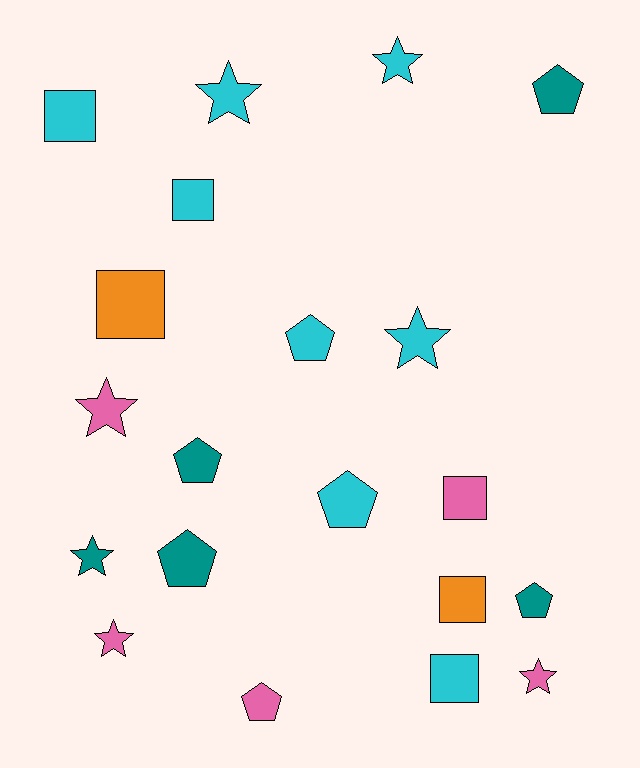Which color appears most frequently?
Cyan, with 8 objects.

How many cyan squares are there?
There are 3 cyan squares.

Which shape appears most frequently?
Star, with 7 objects.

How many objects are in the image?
There are 20 objects.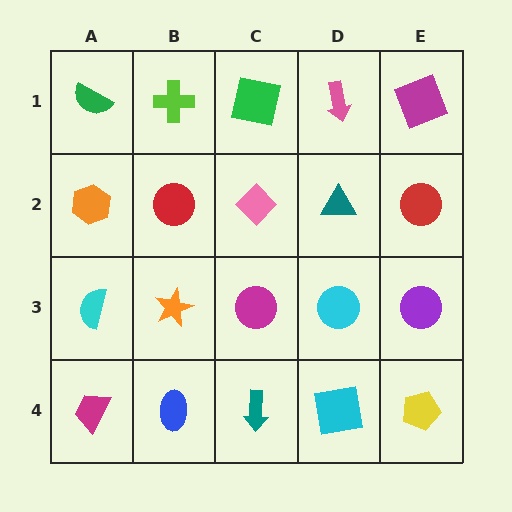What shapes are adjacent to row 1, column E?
A red circle (row 2, column E), a pink arrow (row 1, column D).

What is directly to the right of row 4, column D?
A yellow pentagon.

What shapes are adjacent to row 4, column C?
A magenta circle (row 3, column C), a blue ellipse (row 4, column B), a cyan square (row 4, column D).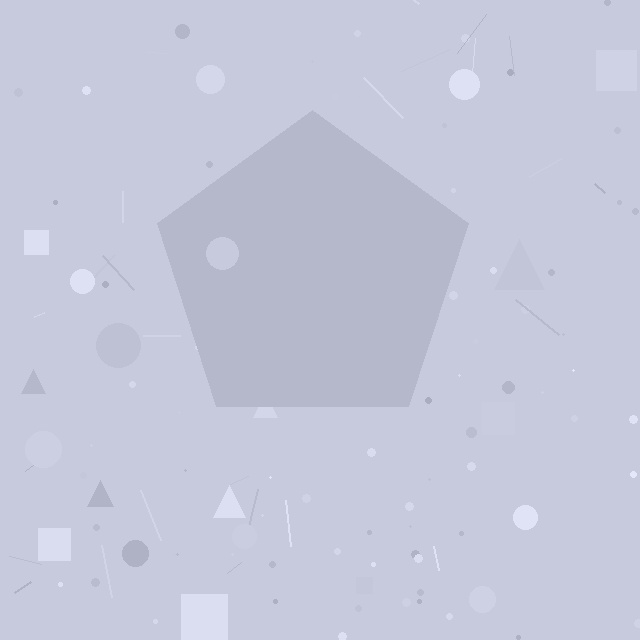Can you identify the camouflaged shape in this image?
The camouflaged shape is a pentagon.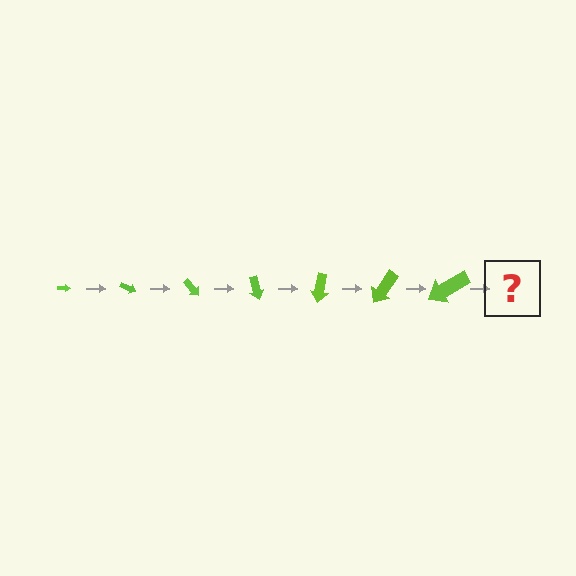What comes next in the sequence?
The next element should be an arrow, larger than the previous one and rotated 175 degrees from the start.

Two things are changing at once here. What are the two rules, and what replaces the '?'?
The two rules are that the arrow grows larger each step and it rotates 25 degrees each step. The '?' should be an arrow, larger than the previous one and rotated 175 degrees from the start.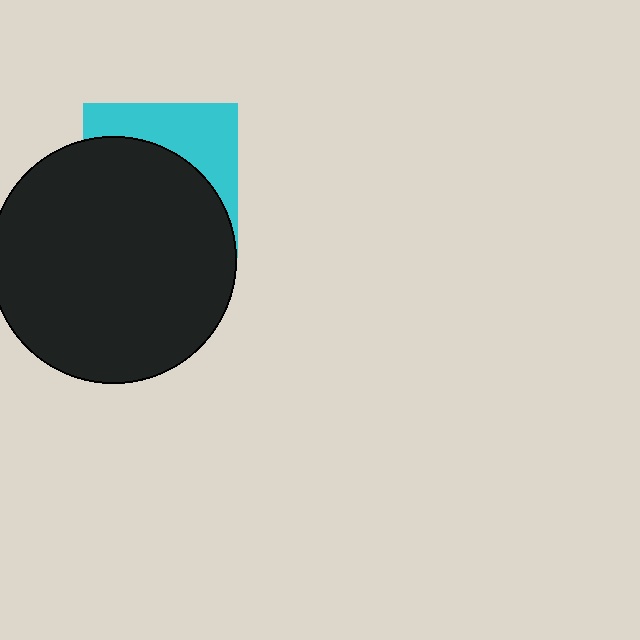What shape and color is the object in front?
The object in front is a black circle.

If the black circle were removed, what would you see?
You would see the complete cyan square.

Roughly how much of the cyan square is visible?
A small part of it is visible (roughly 35%).